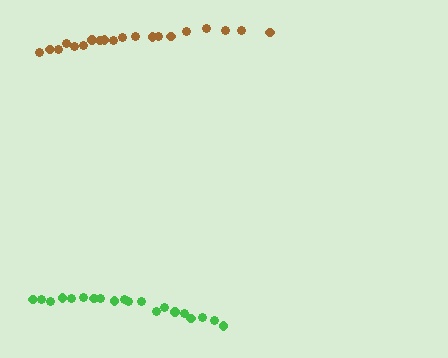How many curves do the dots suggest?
There are 2 distinct paths.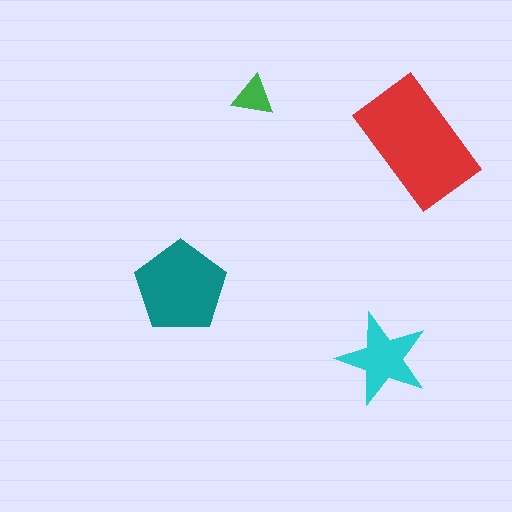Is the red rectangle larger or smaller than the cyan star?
Larger.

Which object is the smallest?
The green triangle.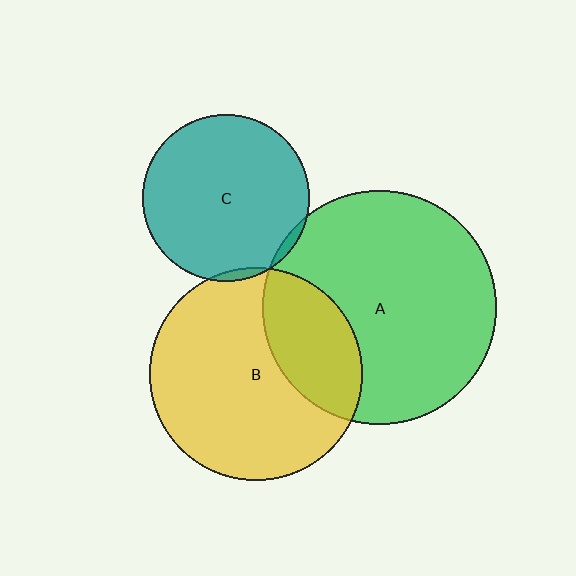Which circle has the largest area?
Circle A (green).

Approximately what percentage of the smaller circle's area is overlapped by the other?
Approximately 5%.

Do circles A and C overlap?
Yes.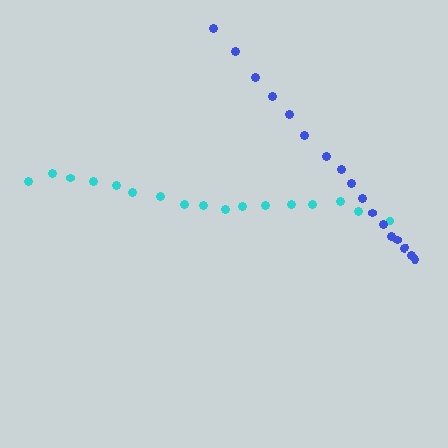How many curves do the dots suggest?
There are 2 distinct paths.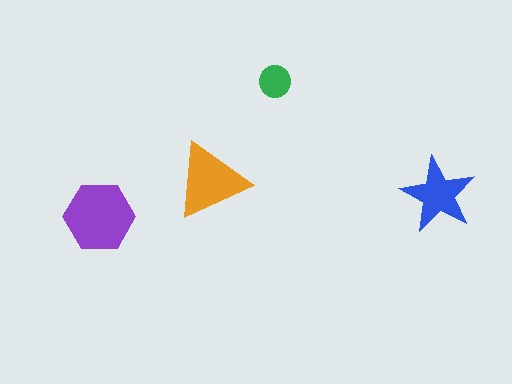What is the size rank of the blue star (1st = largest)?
3rd.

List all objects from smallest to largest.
The green circle, the blue star, the orange triangle, the purple hexagon.